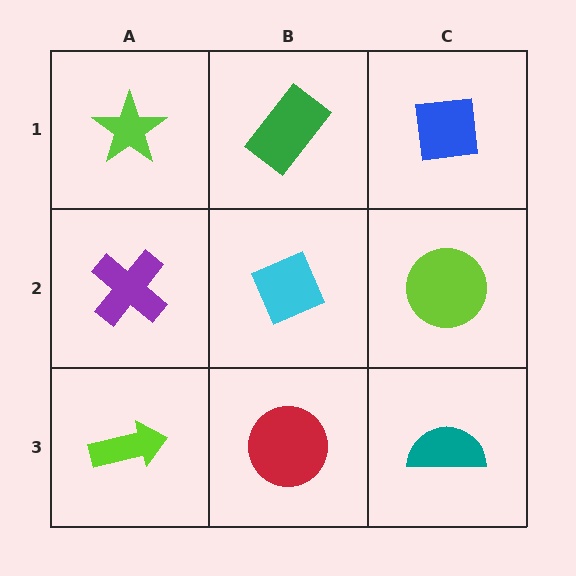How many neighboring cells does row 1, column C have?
2.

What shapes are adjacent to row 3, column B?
A cyan diamond (row 2, column B), a lime arrow (row 3, column A), a teal semicircle (row 3, column C).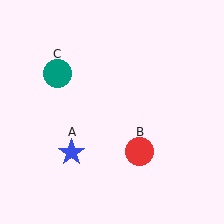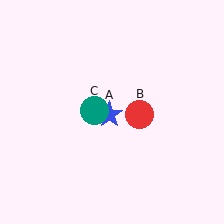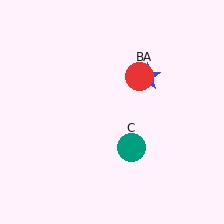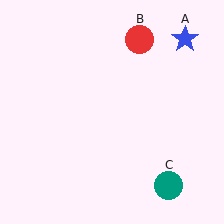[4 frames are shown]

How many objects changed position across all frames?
3 objects changed position: blue star (object A), red circle (object B), teal circle (object C).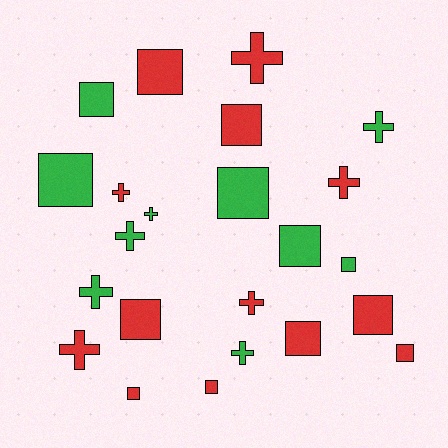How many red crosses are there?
There are 5 red crosses.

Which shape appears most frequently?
Square, with 13 objects.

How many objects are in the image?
There are 23 objects.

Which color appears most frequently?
Red, with 13 objects.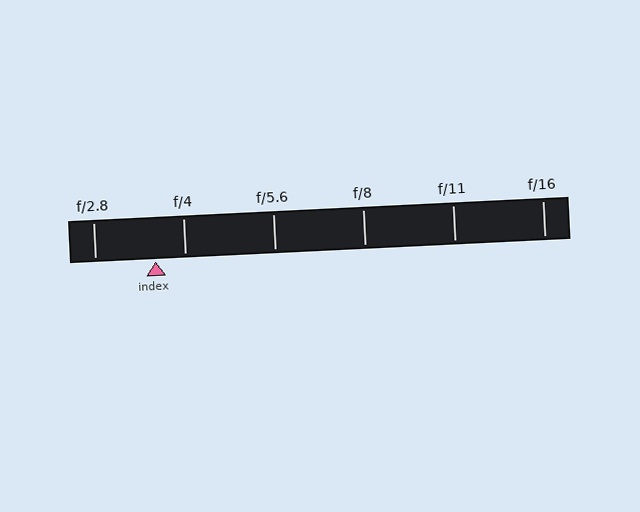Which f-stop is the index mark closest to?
The index mark is closest to f/4.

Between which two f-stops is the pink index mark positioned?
The index mark is between f/2.8 and f/4.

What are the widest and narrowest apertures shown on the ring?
The widest aperture shown is f/2.8 and the narrowest is f/16.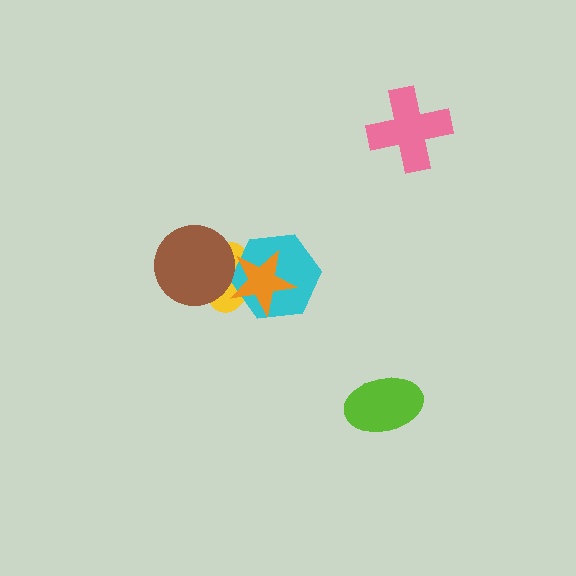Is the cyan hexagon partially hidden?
Yes, it is partially covered by another shape.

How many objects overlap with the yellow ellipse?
3 objects overlap with the yellow ellipse.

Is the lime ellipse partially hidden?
No, no other shape covers it.